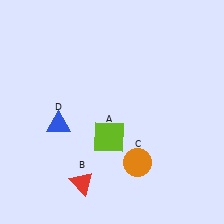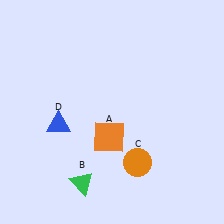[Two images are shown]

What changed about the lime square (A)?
In Image 1, A is lime. In Image 2, it changed to orange.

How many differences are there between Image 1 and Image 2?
There are 2 differences between the two images.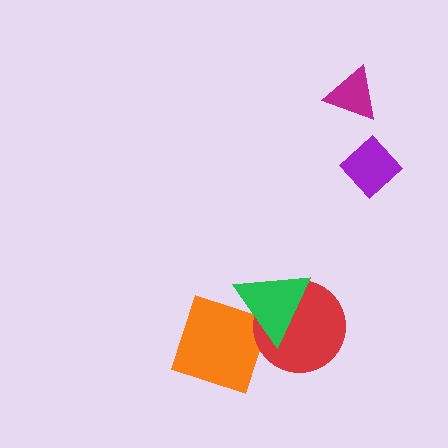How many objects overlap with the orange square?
1 object overlaps with the orange square.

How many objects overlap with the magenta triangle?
0 objects overlap with the magenta triangle.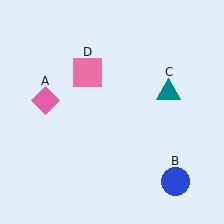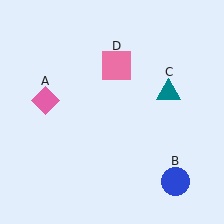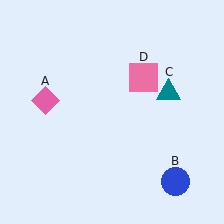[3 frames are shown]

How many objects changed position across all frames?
1 object changed position: pink square (object D).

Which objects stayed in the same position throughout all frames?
Pink diamond (object A) and blue circle (object B) and teal triangle (object C) remained stationary.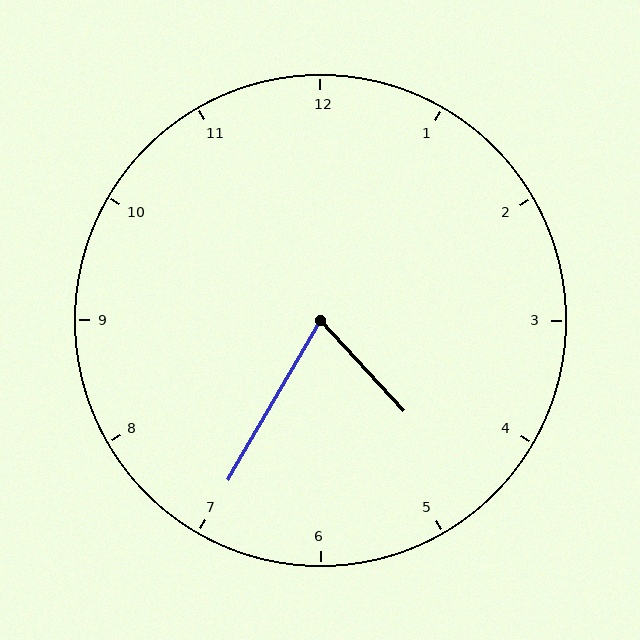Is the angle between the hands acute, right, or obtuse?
It is acute.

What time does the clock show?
4:35.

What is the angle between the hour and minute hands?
Approximately 72 degrees.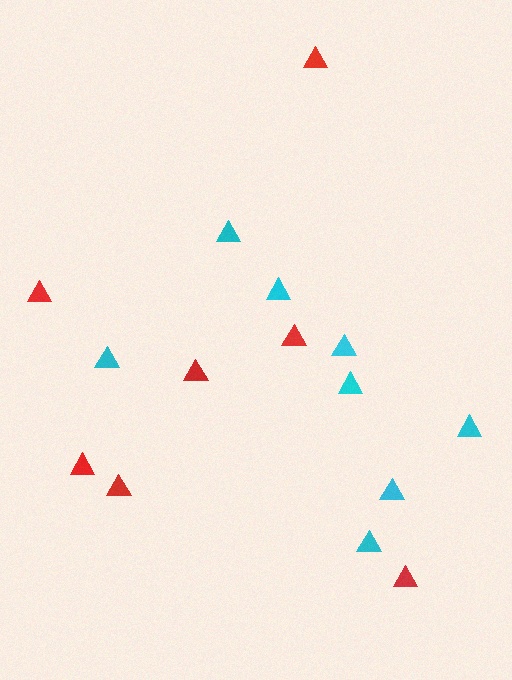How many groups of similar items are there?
There are 2 groups: one group of cyan triangles (8) and one group of red triangles (7).